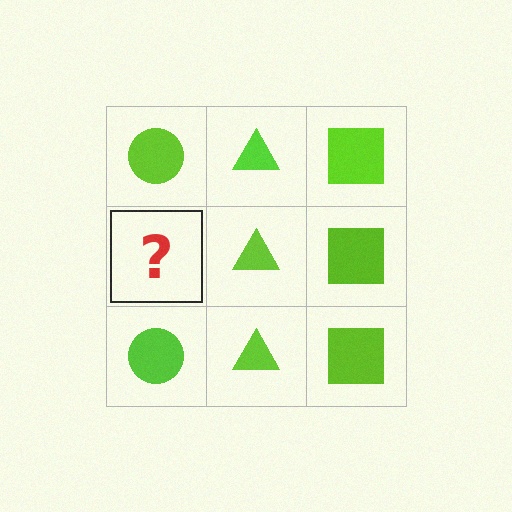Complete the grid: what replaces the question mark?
The question mark should be replaced with a lime circle.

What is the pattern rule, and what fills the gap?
The rule is that each column has a consistent shape. The gap should be filled with a lime circle.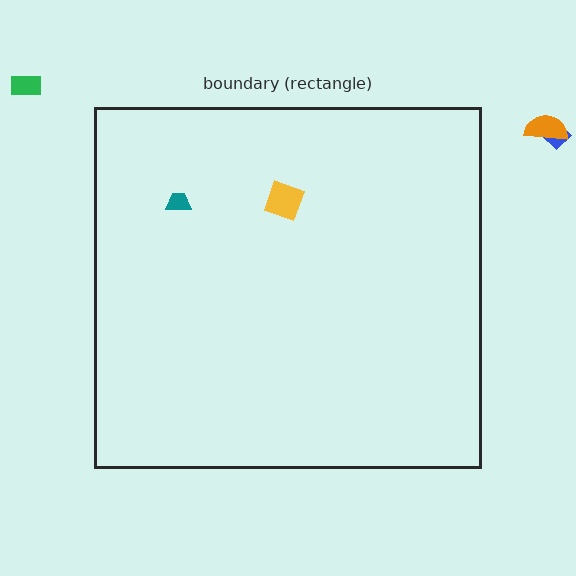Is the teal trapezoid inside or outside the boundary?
Inside.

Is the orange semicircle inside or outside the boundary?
Outside.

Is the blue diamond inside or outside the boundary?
Outside.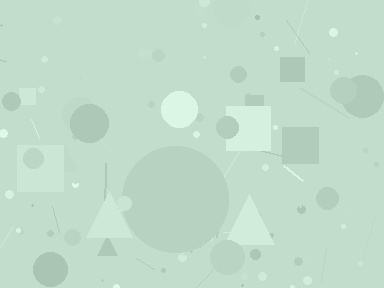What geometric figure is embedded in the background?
A circle is embedded in the background.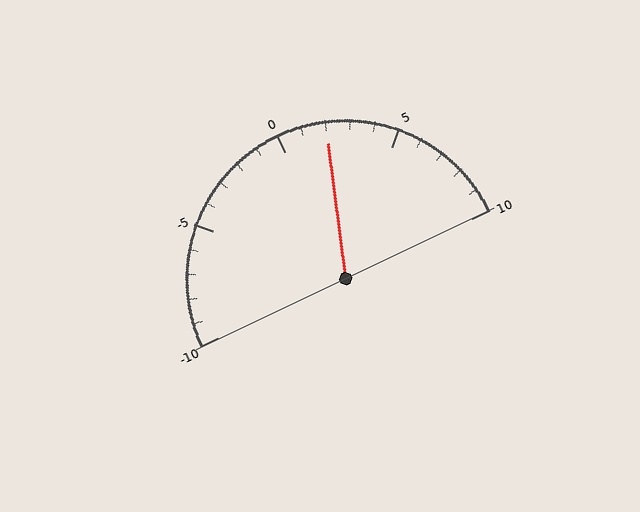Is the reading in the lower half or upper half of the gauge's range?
The reading is in the upper half of the range (-10 to 10).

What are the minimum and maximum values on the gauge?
The gauge ranges from -10 to 10.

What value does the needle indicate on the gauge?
The needle indicates approximately 2.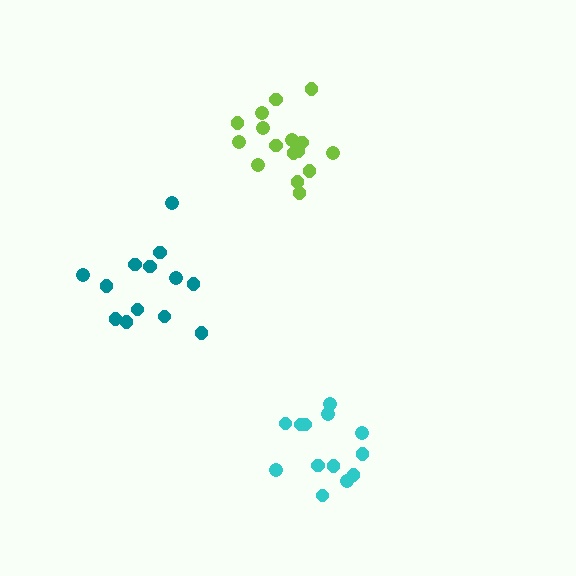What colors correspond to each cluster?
The clusters are colored: teal, lime, cyan.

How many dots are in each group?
Group 1: 13 dots, Group 2: 16 dots, Group 3: 13 dots (42 total).